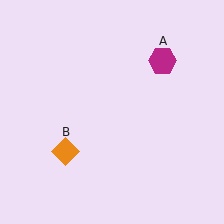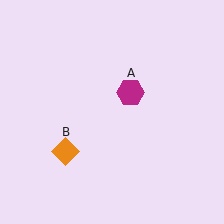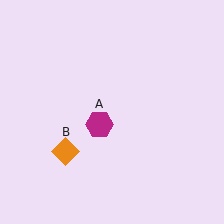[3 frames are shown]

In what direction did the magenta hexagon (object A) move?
The magenta hexagon (object A) moved down and to the left.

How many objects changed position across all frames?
1 object changed position: magenta hexagon (object A).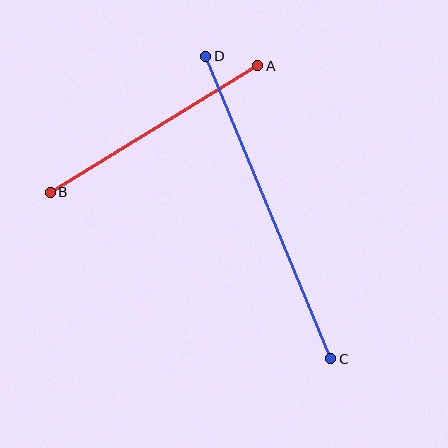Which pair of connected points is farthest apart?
Points C and D are farthest apart.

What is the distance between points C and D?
The distance is approximately 327 pixels.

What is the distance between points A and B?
The distance is approximately 243 pixels.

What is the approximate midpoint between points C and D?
The midpoint is at approximately (268, 208) pixels.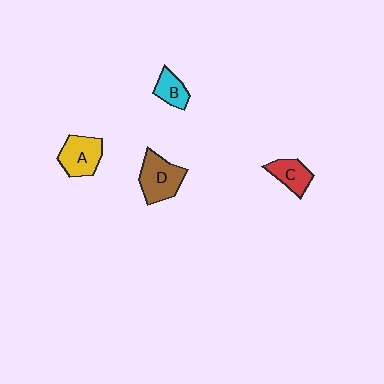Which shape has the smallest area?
Shape B (cyan).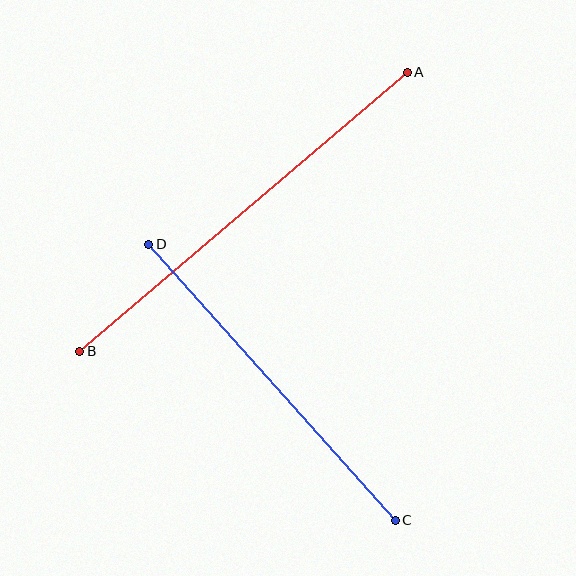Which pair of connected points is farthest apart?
Points A and B are farthest apart.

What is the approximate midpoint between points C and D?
The midpoint is at approximately (272, 382) pixels.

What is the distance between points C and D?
The distance is approximately 370 pixels.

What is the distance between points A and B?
The distance is approximately 430 pixels.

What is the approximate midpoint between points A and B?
The midpoint is at approximately (243, 212) pixels.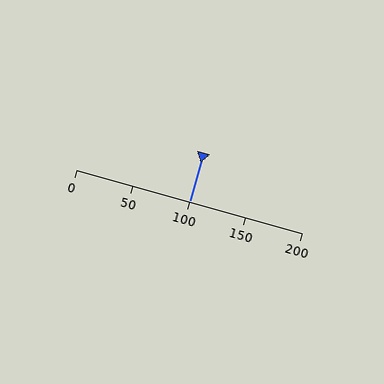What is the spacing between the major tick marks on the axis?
The major ticks are spaced 50 apart.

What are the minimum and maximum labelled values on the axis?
The axis runs from 0 to 200.